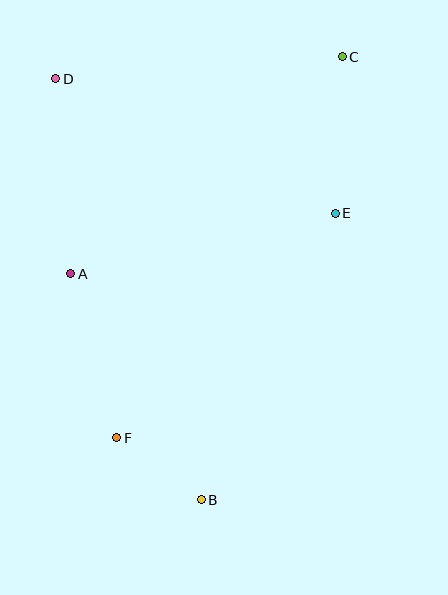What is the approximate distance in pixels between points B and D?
The distance between B and D is approximately 445 pixels.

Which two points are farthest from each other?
Points B and C are farthest from each other.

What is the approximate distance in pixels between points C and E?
The distance between C and E is approximately 157 pixels.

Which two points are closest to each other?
Points B and F are closest to each other.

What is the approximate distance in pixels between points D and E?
The distance between D and E is approximately 310 pixels.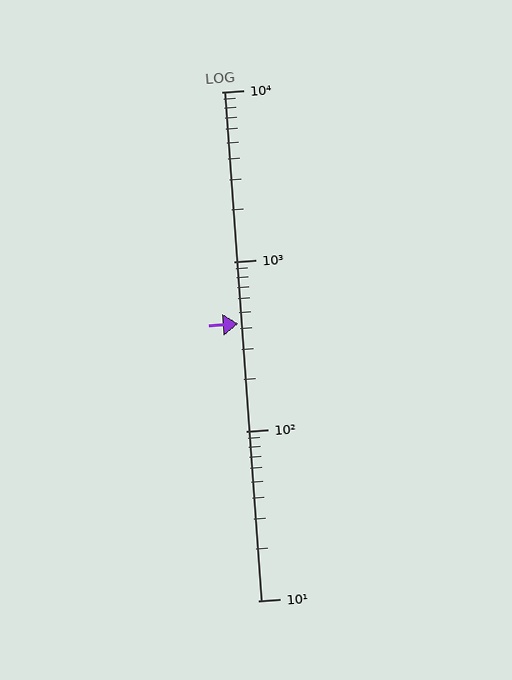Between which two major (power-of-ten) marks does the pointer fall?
The pointer is between 100 and 1000.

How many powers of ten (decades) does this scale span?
The scale spans 3 decades, from 10 to 10000.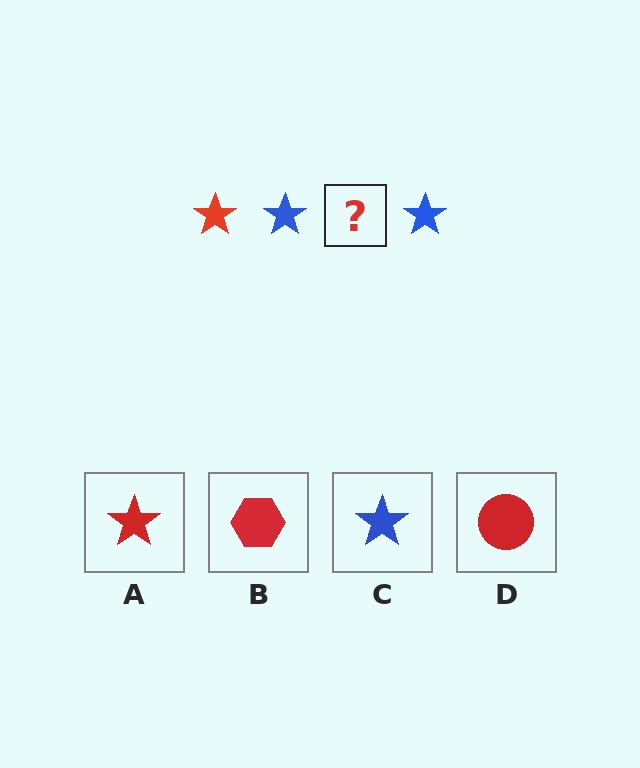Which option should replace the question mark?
Option A.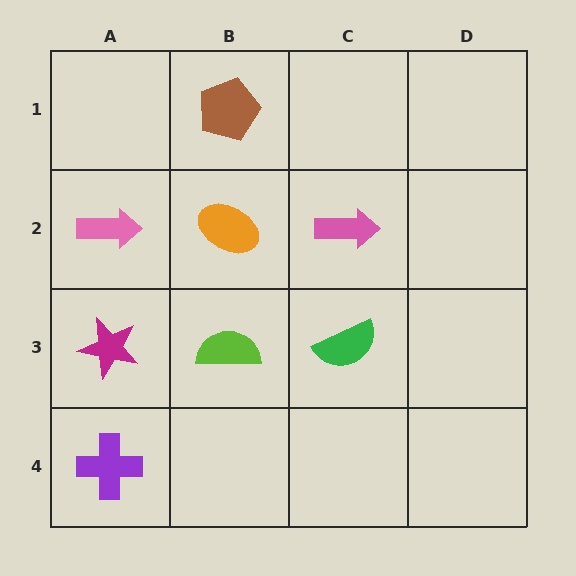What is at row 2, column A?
A pink arrow.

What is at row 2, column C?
A pink arrow.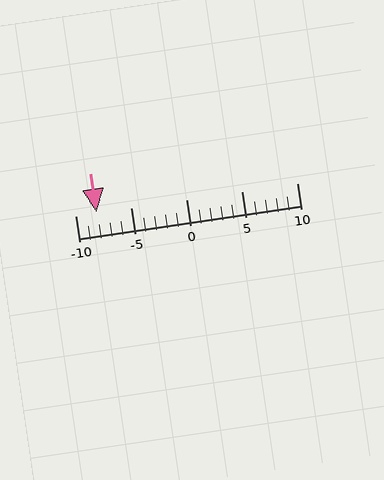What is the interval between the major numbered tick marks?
The major tick marks are spaced 5 units apart.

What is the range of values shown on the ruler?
The ruler shows values from -10 to 10.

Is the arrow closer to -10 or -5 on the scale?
The arrow is closer to -10.